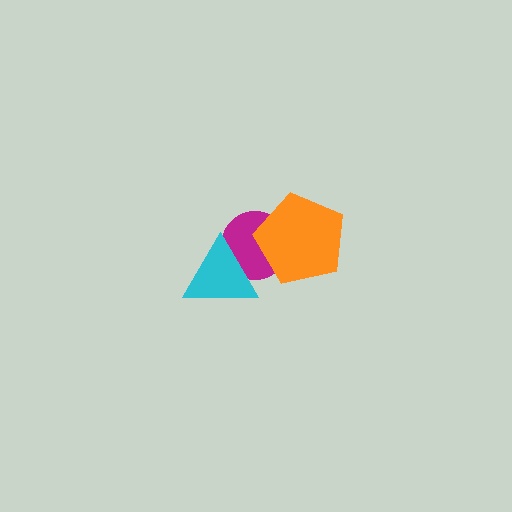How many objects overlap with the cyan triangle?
1 object overlaps with the cyan triangle.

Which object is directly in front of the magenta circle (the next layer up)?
The cyan triangle is directly in front of the magenta circle.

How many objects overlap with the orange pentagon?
1 object overlaps with the orange pentagon.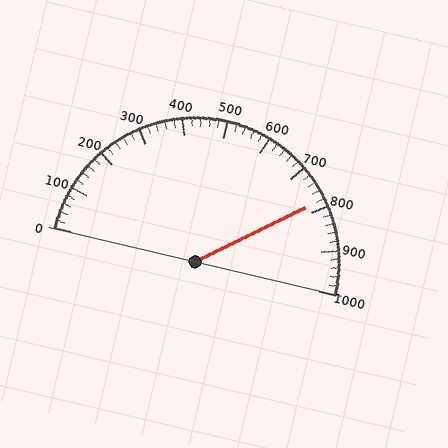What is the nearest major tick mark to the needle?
The nearest major tick mark is 800.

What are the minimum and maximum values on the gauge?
The gauge ranges from 0 to 1000.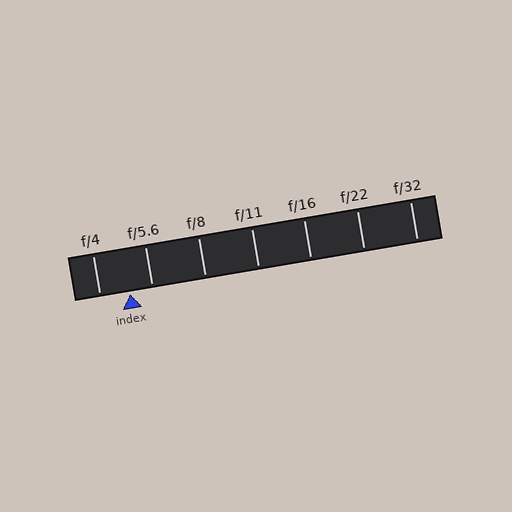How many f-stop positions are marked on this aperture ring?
There are 7 f-stop positions marked.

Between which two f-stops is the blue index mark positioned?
The index mark is between f/4 and f/5.6.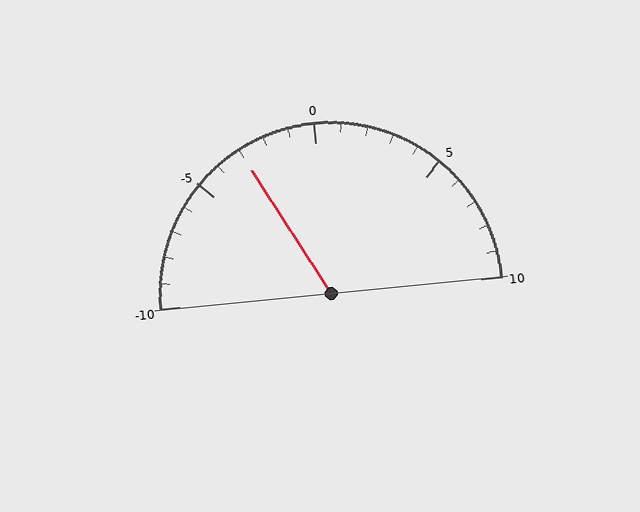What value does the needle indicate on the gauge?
The needle indicates approximately -3.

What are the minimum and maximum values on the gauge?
The gauge ranges from -10 to 10.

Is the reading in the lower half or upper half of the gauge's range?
The reading is in the lower half of the range (-10 to 10).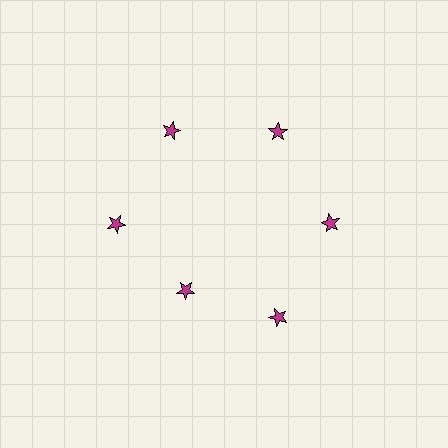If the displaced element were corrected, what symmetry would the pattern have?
It would have 6-fold rotational symmetry — the pattern would map onto itself every 60 degrees.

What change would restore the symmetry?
The symmetry would be restored by moving it outward, back onto the ring so that all 6 stars sit at equal angles and equal distance from the center.